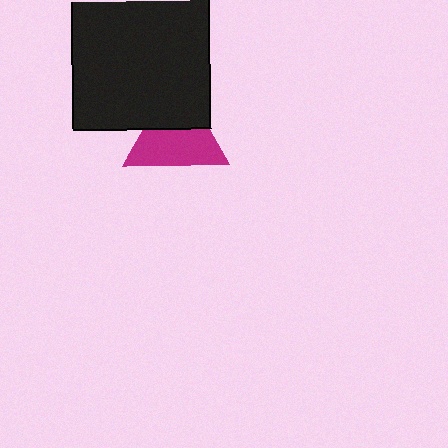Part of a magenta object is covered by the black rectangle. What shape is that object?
It is a triangle.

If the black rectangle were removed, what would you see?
You would see the complete magenta triangle.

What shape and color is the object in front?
The object in front is a black rectangle.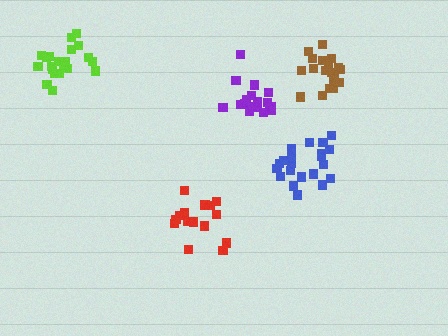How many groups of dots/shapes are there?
There are 5 groups.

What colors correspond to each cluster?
The clusters are colored: red, blue, purple, brown, lime.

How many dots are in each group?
Group 1: 15 dots, Group 2: 21 dots, Group 3: 19 dots, Group 4: 19 dots, Group 5: 21 dots (95 total).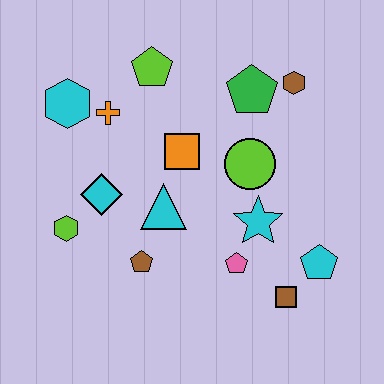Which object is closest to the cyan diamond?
The lime hexagon is closest to the cyan diamond.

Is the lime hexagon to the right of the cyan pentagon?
No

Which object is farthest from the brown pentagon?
The brown hexagon is farthest from the brown pentagon.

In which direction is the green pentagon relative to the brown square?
The green pentagon is above the brown square.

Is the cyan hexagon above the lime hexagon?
Yes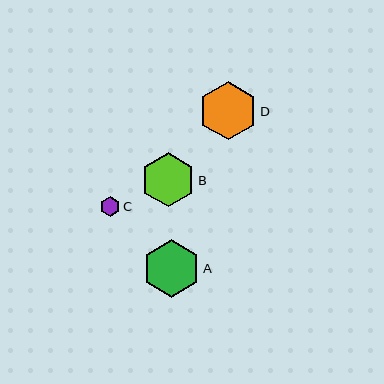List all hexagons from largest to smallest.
From largest to smallest: D, A, B, C.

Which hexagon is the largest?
Hexagon D is the largest with a size of approximately 58 pixels.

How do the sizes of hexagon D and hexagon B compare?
Hexagon D and hexagon B are approximately the same size.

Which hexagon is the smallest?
Hexagon C is the smallest with a size of approximately 20 pixels.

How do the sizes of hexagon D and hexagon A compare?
Hexagon D and hexagon A are approximately the same size.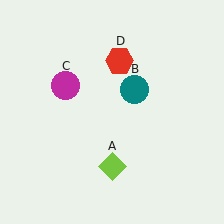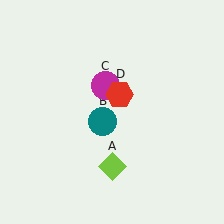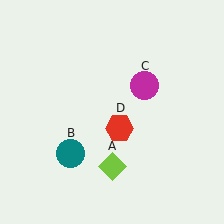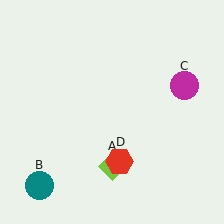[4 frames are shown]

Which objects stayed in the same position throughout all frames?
Lime diamond (object A) remained stationary.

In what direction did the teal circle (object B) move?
The teal circle (object B) moved down and to the left.